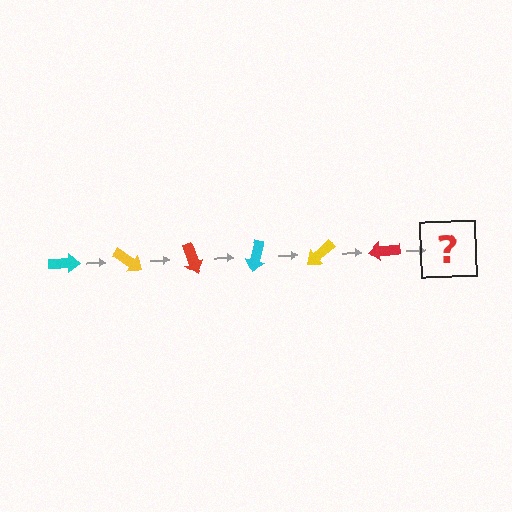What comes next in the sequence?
The next element should be a cyan arrow, rotated 210 degrees from the start.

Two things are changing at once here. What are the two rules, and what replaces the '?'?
The two rules are that it rotates 35 degrees each step and the color cycles through cyan, yellow, and red. The '?' should be a cyan arrow, rotated 210 degrees from the start.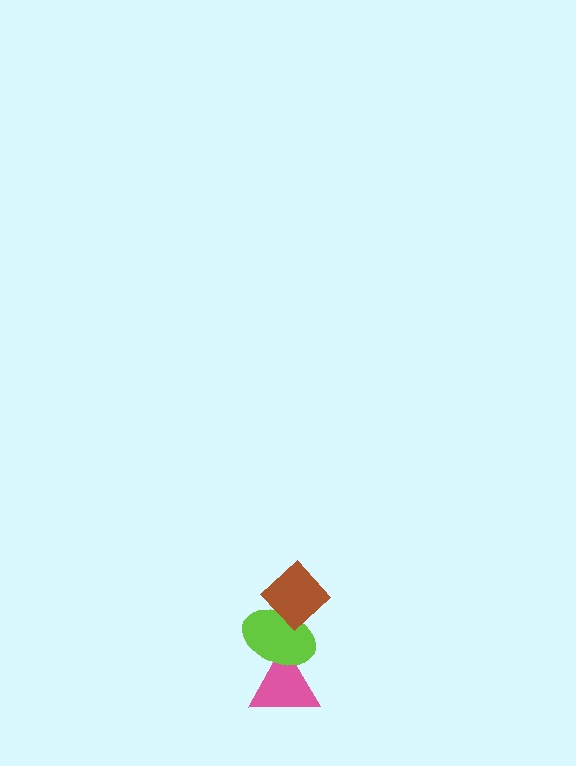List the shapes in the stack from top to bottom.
From top to bottom: the brown diamond, the lime ellipse, the pink triangle.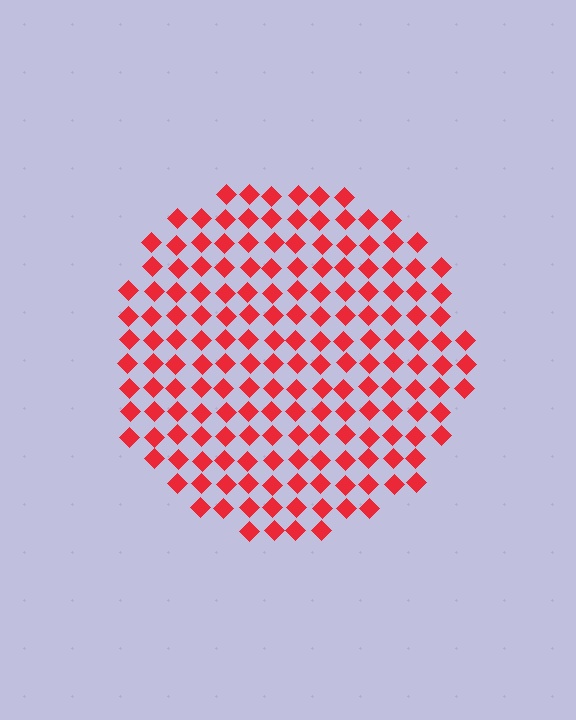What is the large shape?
The large shape is a circle.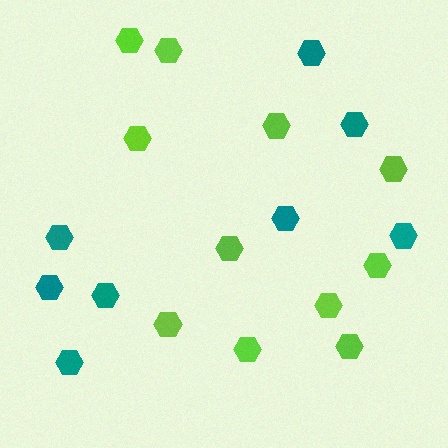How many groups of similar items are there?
There are 2 groups: one group of lime hexagons (11) and one group of teal hexagons (8).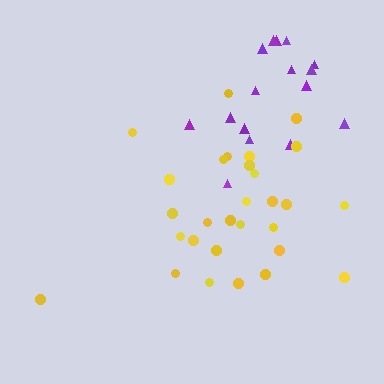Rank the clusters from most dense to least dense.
purple, yellow.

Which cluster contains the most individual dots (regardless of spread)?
Yellow (29).